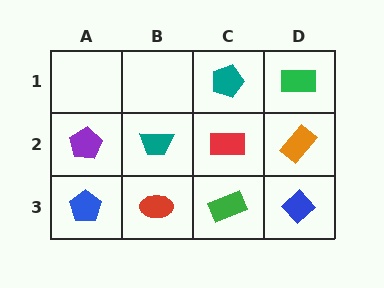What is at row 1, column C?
A teal pentagon.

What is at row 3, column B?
A red ellipse.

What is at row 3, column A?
A blue pentagon.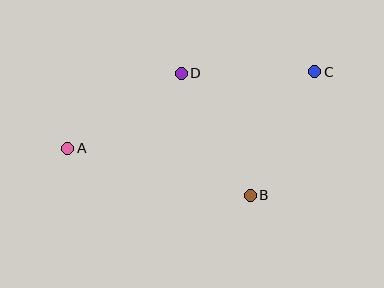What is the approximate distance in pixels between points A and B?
The distance between A and B is approximately 189 pixels.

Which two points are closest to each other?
Points C and D are closest to each other.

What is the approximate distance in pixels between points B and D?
The distance between B and D is approximately 140 pixels.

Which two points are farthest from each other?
Points A and C are farthest from each other.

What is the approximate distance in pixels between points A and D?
The distance between A and D is approximately 136 pixels.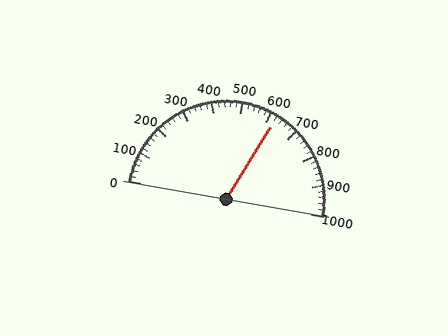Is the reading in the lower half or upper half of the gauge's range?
The reading is in the upper half of the range (0 to 1000).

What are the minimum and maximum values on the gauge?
The gauge ranges from 0 to 1000.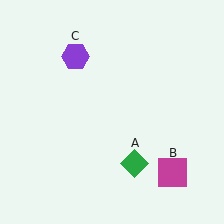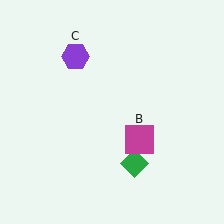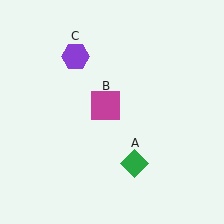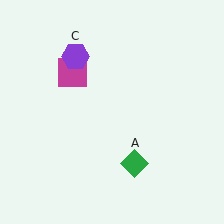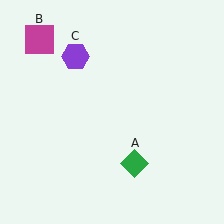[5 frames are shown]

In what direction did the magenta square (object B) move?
The magenta square (object B) moved up and to the left.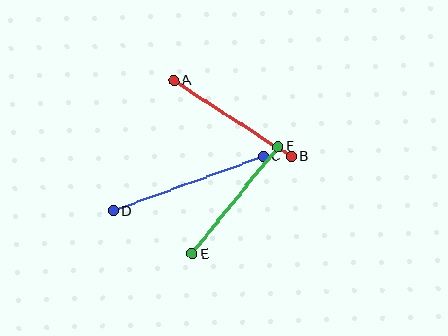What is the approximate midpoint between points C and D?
The midpoint is at approximately (188, 183) pixels.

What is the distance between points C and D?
The distance is approximately 159 pixels.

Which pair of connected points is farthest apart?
Points C and D are farthest apart.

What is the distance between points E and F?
The distance is approximately 137 pixels.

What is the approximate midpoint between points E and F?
The midpoint is at approximately (235, 200) pixels.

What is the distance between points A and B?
The distance is approximately 139 pixels.